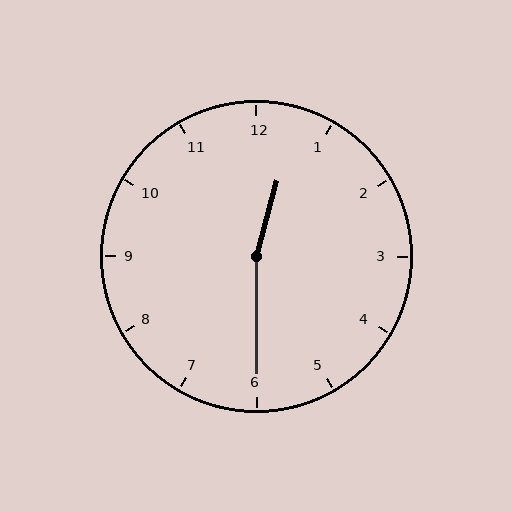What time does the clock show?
12:30.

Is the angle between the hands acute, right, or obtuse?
It is obtuse.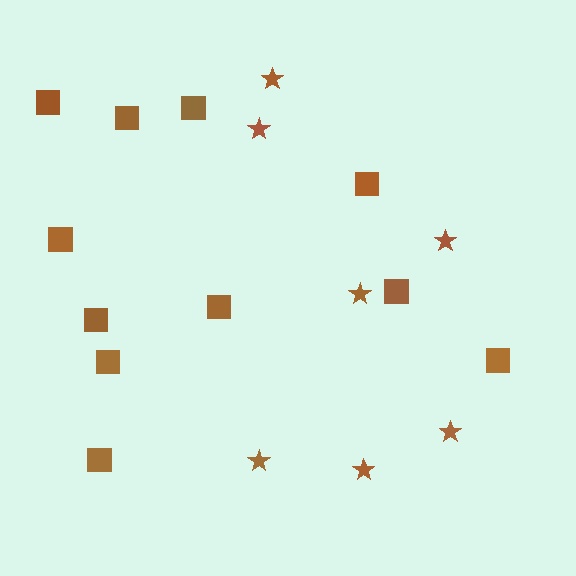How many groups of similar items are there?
There are 2 groups: one group of stars (7) and one group of squares (11).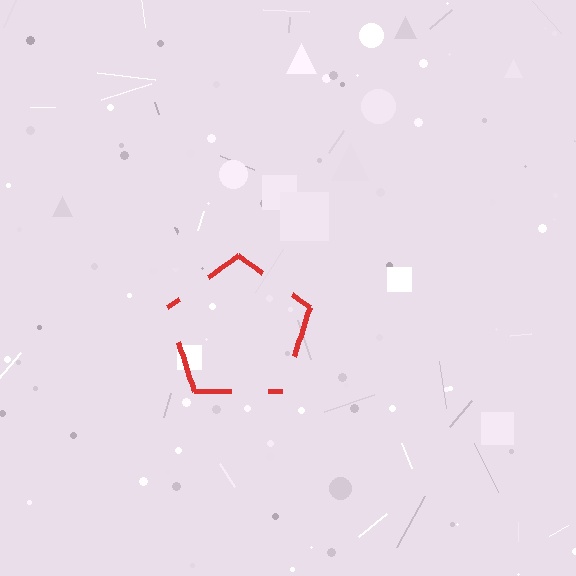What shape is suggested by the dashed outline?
The dashed outline suggests a pentagon.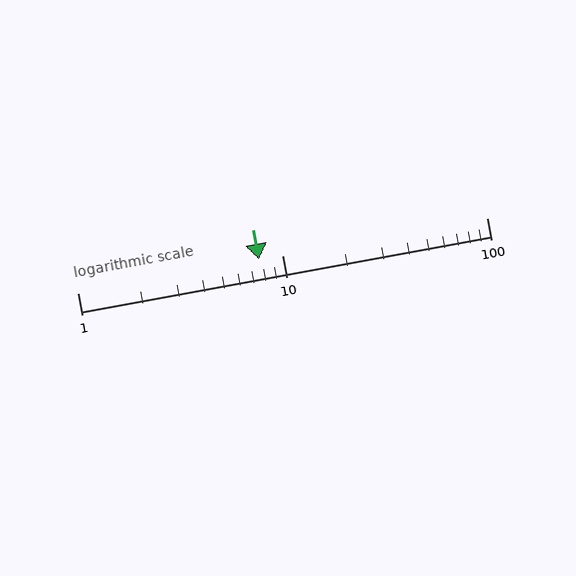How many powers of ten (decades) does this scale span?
The scale spans 2 decades, from 1 to 100.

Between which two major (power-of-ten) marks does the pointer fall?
The pointer is between 1 and 10.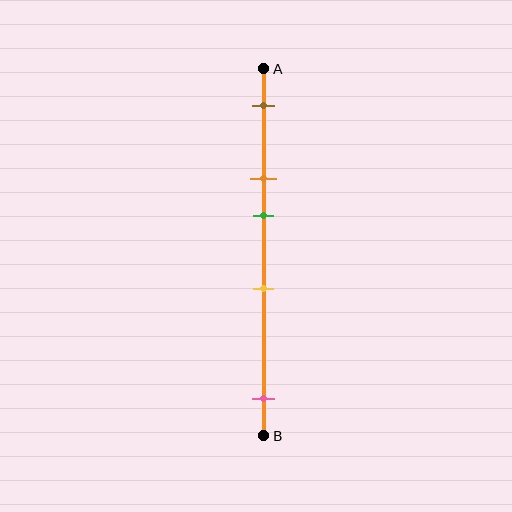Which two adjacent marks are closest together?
The orange and green marks are the closest adjacent pair.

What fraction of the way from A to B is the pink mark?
The pink mark is approximately 90% (0.9) of the way from A to B.